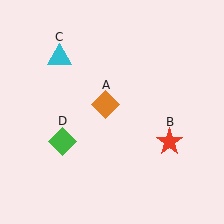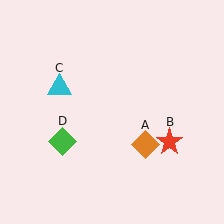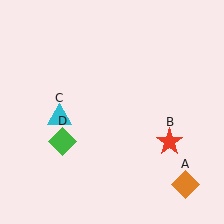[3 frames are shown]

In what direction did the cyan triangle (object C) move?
The cyan triangle (object C) moved down.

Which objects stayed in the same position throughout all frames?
Red star (object B) and green diamond (object D) remained stationary.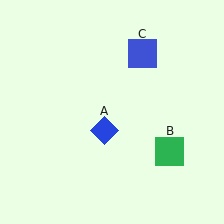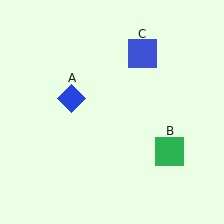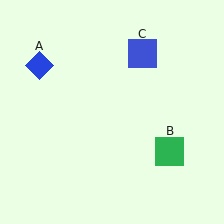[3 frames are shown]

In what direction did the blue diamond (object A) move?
The blue diamond (object A) moved up and to the left.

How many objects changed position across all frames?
1 object changed position: blue diamond (object A).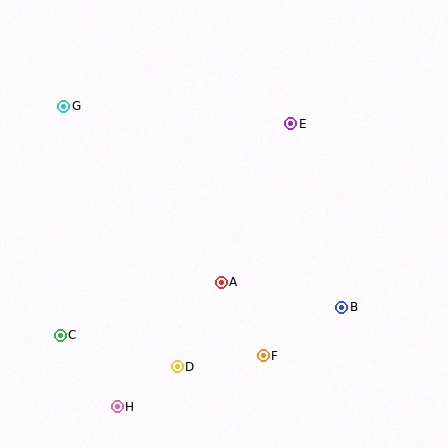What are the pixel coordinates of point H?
Point H is at (117, 407).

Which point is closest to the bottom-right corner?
Point B is closest to the bottom-right corner.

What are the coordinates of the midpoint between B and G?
The midpoint between B and G is at (203, 207).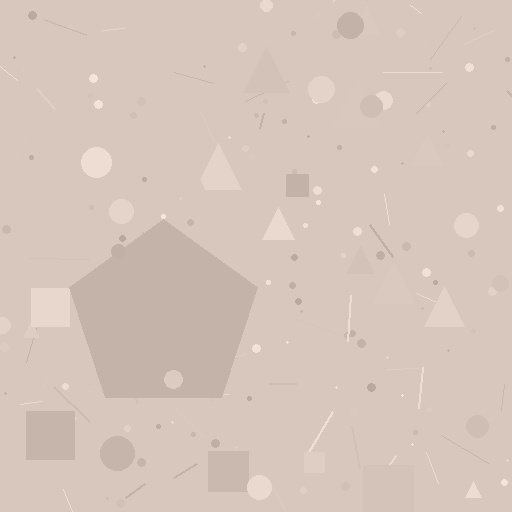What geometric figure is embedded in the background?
A pentagon is embedded in the background.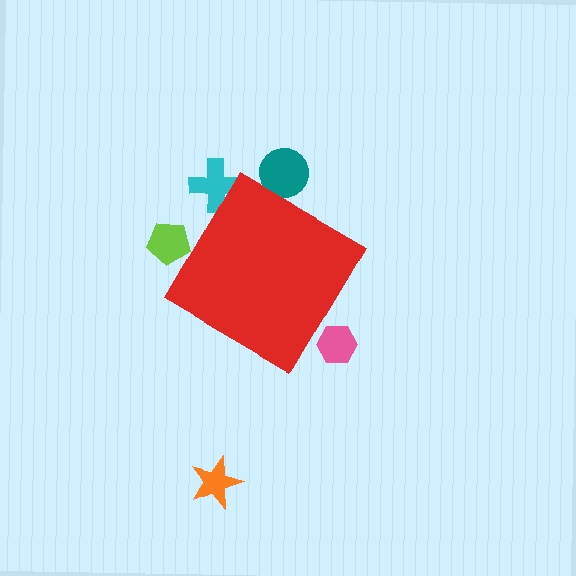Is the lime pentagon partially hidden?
Yes, the lime pentagon is partially hidden behind the red diamond.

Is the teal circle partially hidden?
Yes, the teal circle is partially hidden behind the red diamond.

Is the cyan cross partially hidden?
Yes, the cyan cross is partially hidden behind the red diamond.